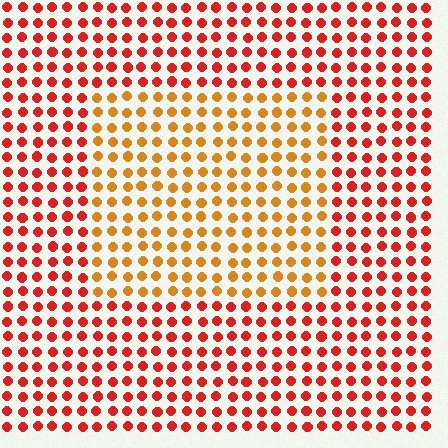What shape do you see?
I see a rectangle.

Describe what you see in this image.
The image is filled with small red elements in a uniform arrangement. A rectangle-shaped region is visible where the elements are tinted to a slightly different hue, forming a subtle color boundary.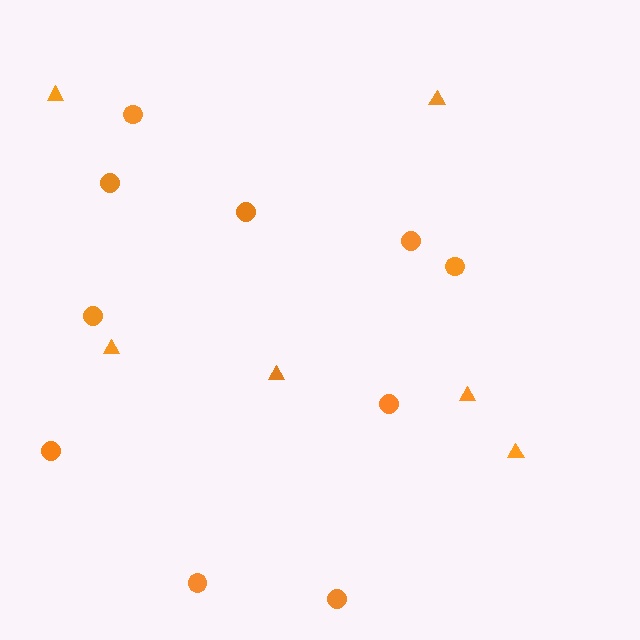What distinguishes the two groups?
There are 2 groups: one group of triangles (6) and one group of circles (10).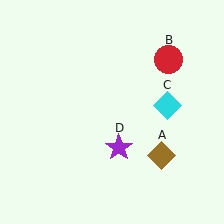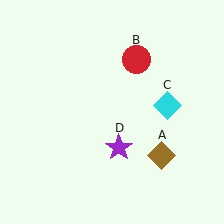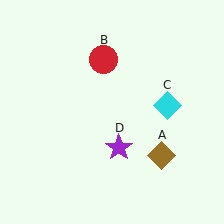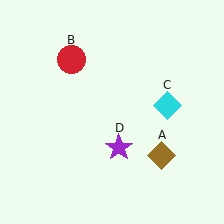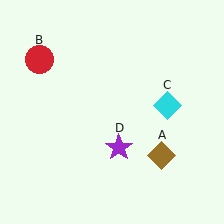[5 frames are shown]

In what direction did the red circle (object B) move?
The red circle (object B) moved left.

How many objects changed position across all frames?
1 object changed position: red circle (object B).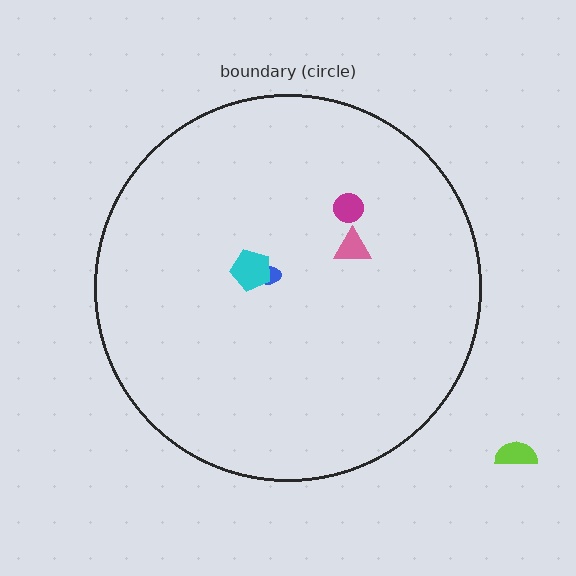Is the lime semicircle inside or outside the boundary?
Outside.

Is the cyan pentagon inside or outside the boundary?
Inside.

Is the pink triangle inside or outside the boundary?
Inside.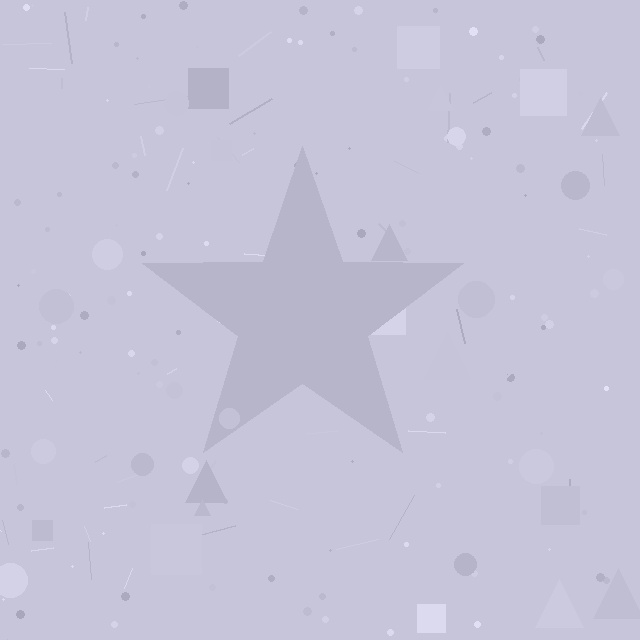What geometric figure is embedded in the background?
A star is embedded in the background.